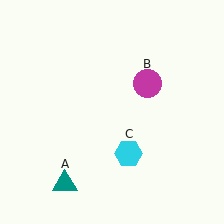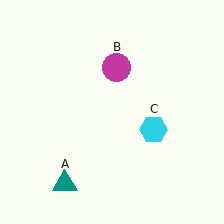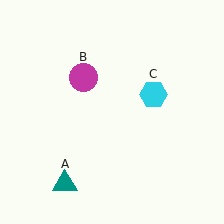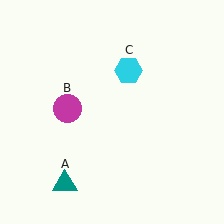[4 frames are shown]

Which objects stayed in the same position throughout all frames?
Teal triangle (object A) remained stationary.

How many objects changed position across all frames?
2 objects changed position: magenta circle (object B), cyan hexagon (object C).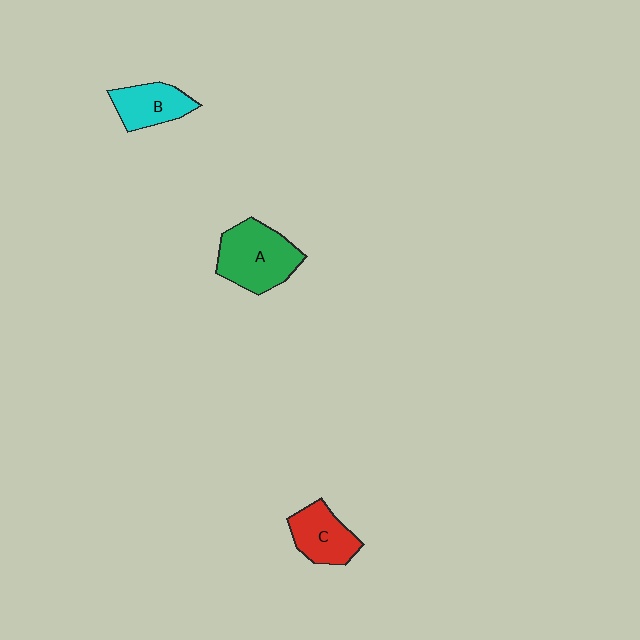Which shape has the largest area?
Shape A (green).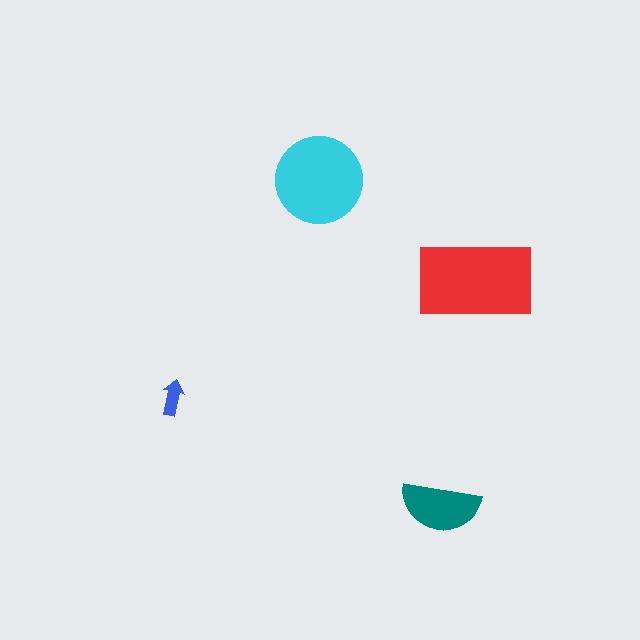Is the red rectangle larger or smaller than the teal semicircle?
Larger.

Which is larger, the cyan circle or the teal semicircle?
The cyan circle.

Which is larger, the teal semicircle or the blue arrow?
The teal semicircle.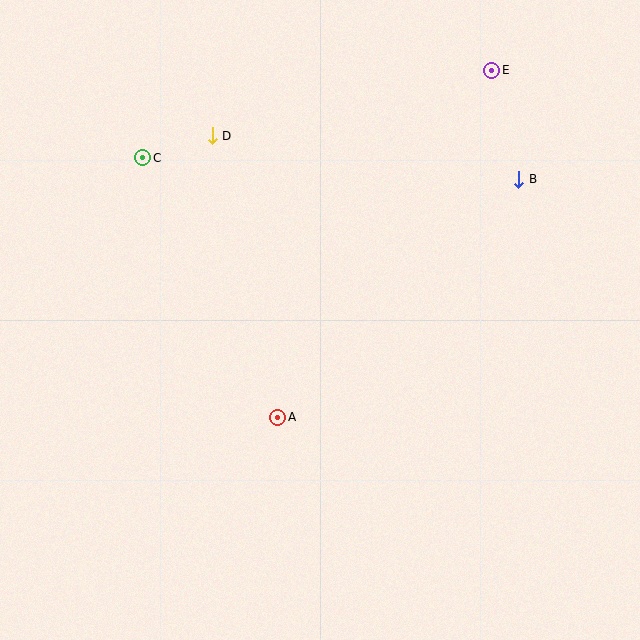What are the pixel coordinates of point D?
Point D is at (212, 136).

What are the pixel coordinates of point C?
Point C is at (143, 158).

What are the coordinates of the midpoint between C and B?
The midpoint between C and B is at (331, 169).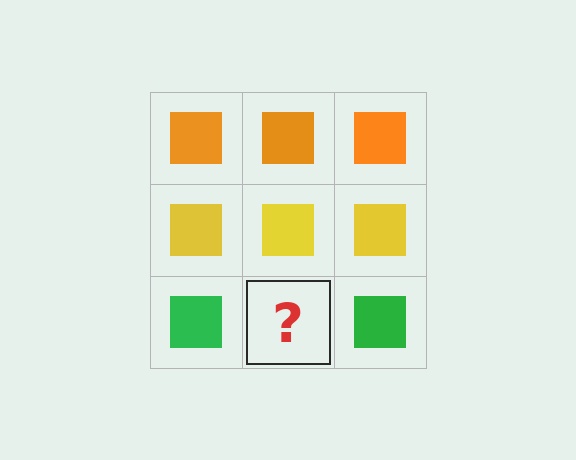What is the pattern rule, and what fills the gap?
The rule is that each row has a consistent color. The gap should be filled with a green square.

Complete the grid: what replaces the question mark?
The question mark should be replaced with a green square.